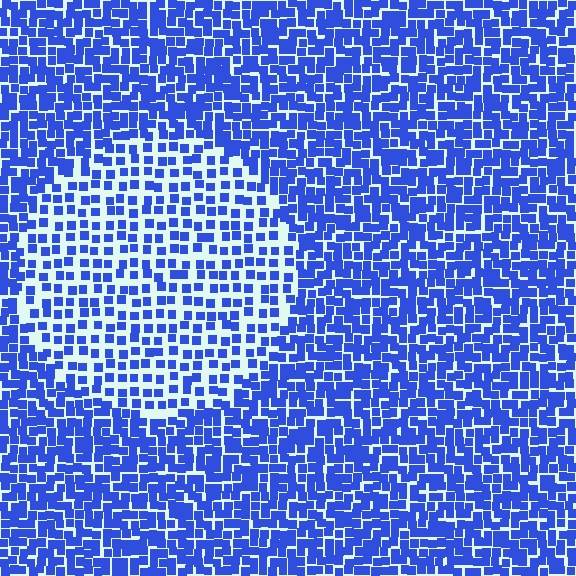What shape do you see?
I see a circle.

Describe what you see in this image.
The image contains small blue elements arranged at two different densities. A circle-shaped region is visible where the elements are less densely packed than the surrounding area.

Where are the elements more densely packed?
The elements are more densely packed outside the circle boundary.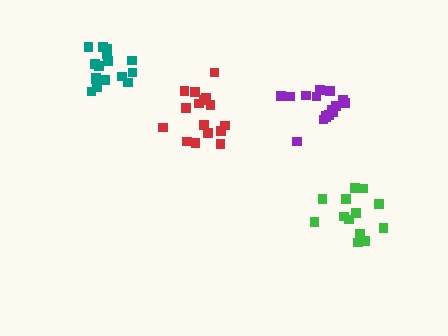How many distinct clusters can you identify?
There are 4 distinct clusters.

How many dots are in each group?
Group 1: 16 dots, Group 2: 17 dots, Group 3: 16 dots, Group 4: 13 dots (62 total).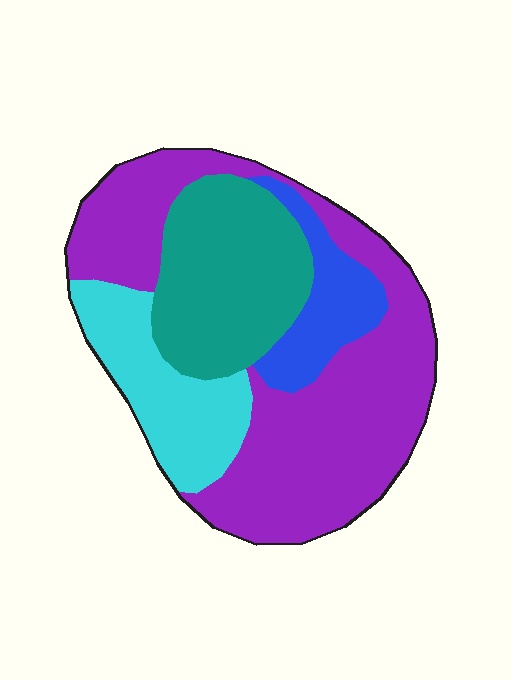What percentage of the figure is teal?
Teal takes up about one quarter (1/4) of the figure.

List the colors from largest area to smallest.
From largest to smallest: purple, teal, cyan, blue.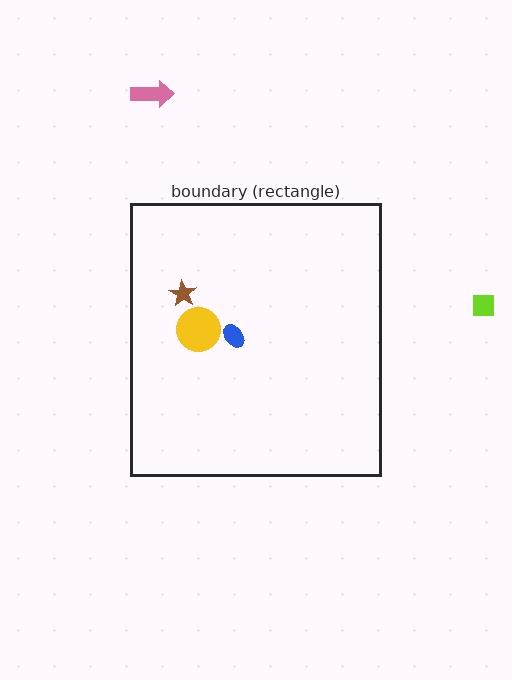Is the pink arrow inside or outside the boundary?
Outside.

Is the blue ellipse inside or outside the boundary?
Inside.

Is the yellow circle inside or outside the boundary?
Inside.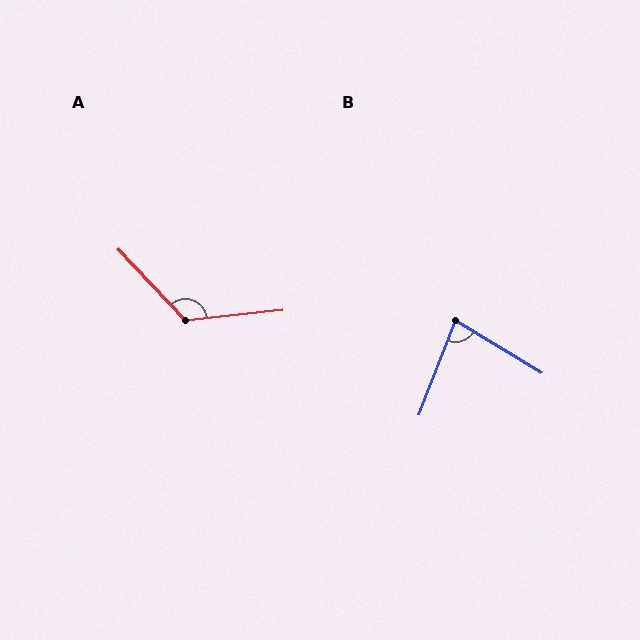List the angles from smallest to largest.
B (79°), A (127°).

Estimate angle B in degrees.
Approximately 79 degrees.